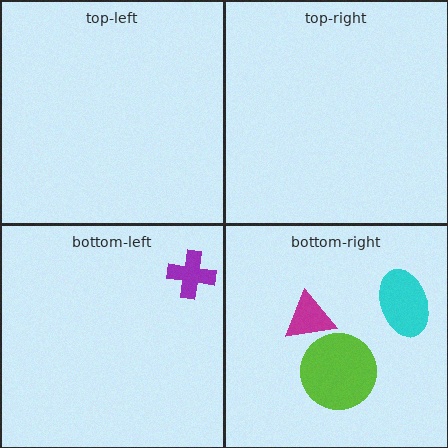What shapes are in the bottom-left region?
The purple cross.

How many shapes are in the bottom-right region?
3.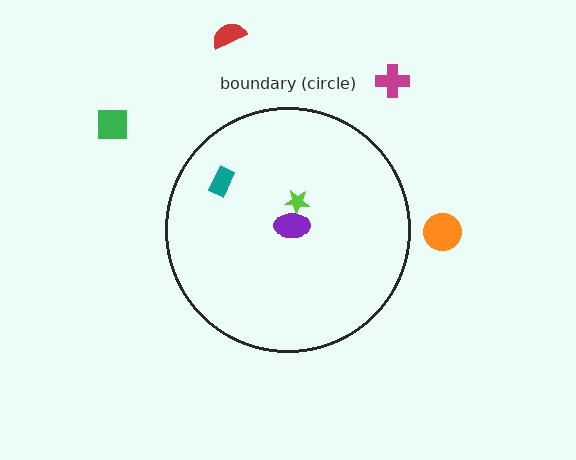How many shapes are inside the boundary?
3 inside, 4 outside.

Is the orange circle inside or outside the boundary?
Outside.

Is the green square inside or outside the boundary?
Outside.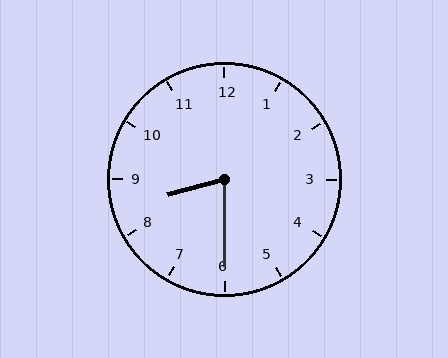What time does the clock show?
8:30.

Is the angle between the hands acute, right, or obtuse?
It is acute.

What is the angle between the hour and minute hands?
Approximately 75 degrees.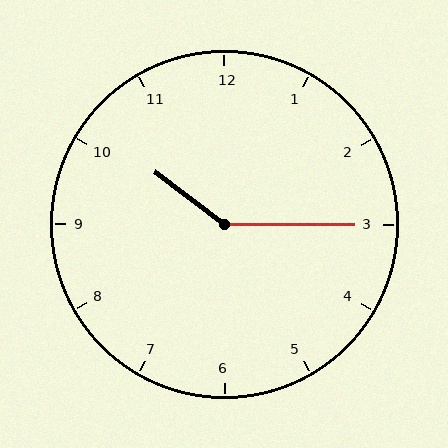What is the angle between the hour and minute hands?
Approximately 142 degrees.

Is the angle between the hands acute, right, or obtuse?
It is obtuse.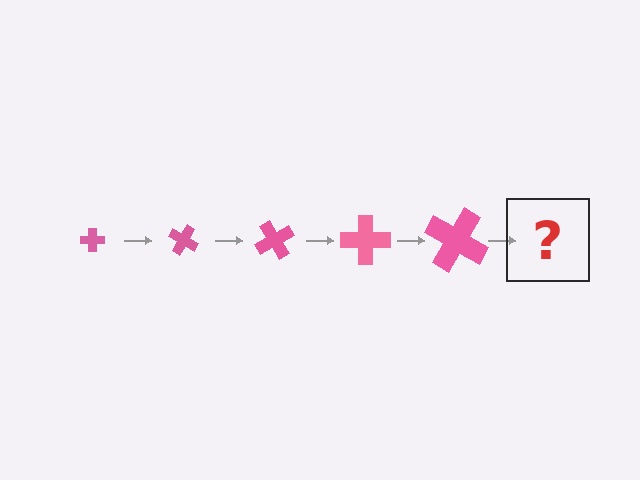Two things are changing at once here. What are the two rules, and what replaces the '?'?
The two rules are that the cross grows larger each step and it rotates 30 degrees each step. The '?' should be a cross, larger than the previous one and rotated 150 degrees from the start.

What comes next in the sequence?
The next element should be a cross, larger than the previous one and rotated 150 degrees from the start.